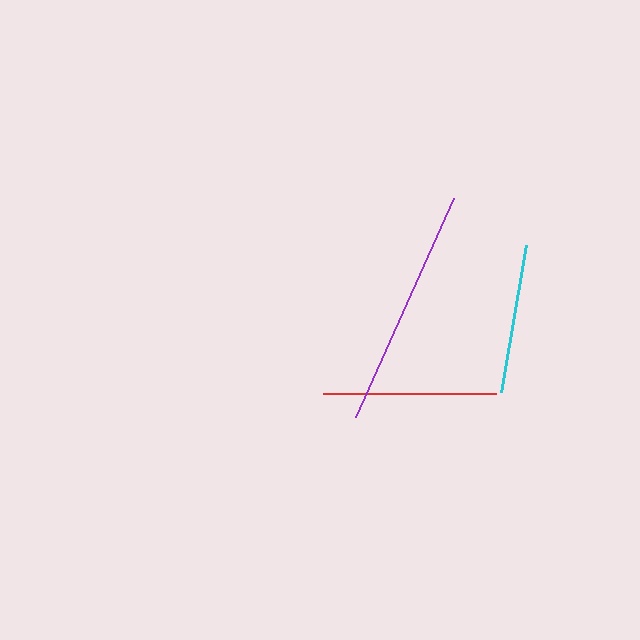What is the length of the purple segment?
The purple segment is approximately 239 pixels long.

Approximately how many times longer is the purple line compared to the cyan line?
The purple line is approximately 1.6 times the length of the cyan line.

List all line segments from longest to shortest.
From longest to shortest: purple, red, cyan.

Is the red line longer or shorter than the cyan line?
The red line is longer than the cyan line.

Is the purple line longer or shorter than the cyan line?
The purple line is longer than the cyan line.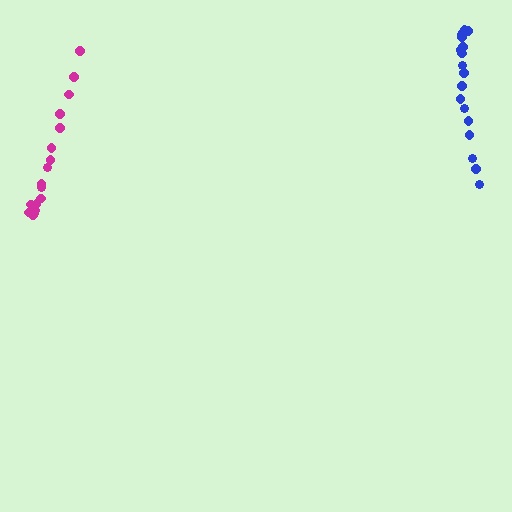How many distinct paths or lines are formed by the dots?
There are 2 distinct paths.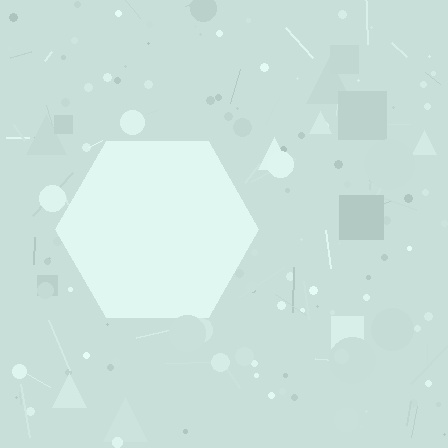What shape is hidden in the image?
A hexagon is hidden in the image.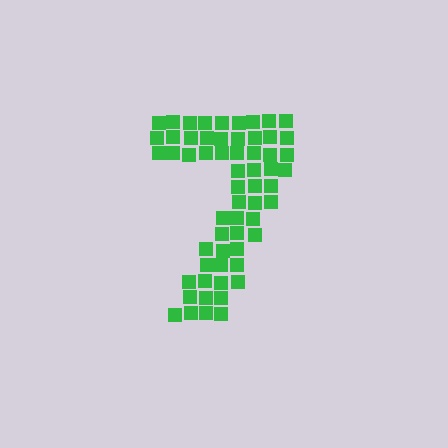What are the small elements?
The small elements are squares.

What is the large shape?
The large shape is the digit 7.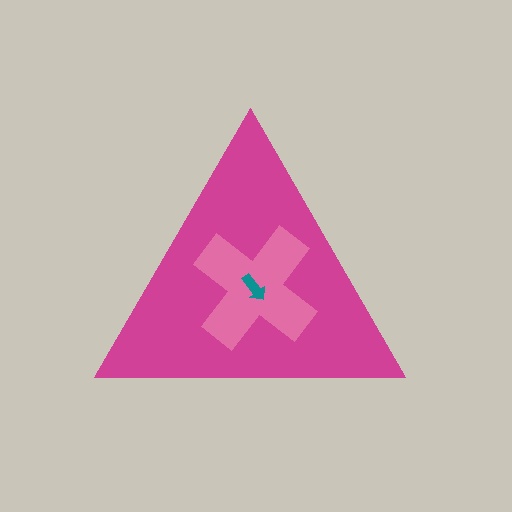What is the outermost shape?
The magenta triangle.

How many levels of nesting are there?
3.